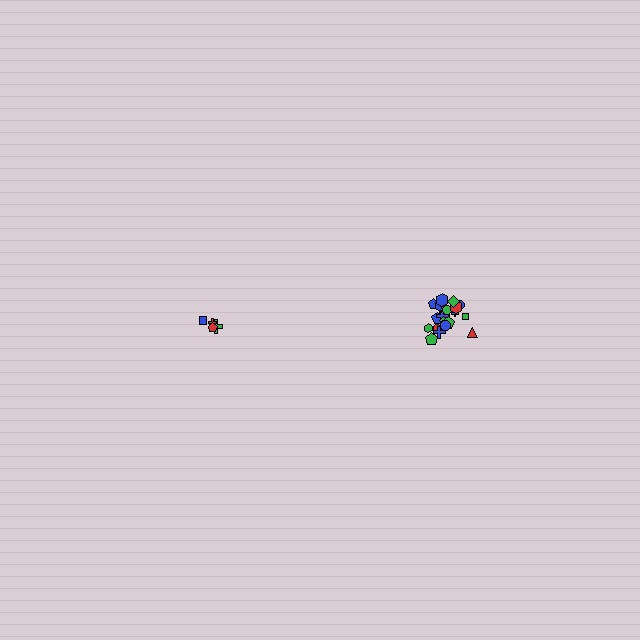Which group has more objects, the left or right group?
The right group.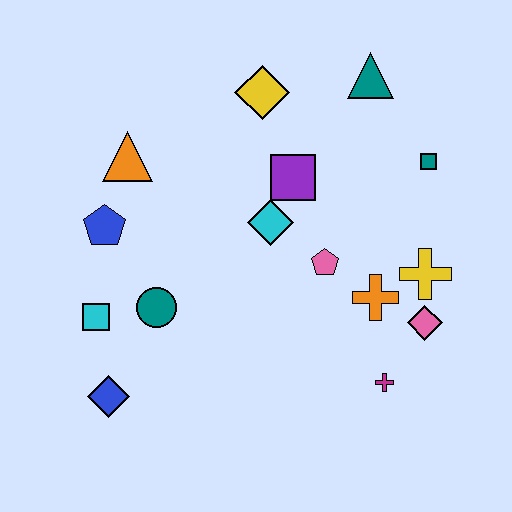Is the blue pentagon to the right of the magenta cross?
No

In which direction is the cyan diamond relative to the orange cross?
The cyan diamond is to the left of the orange cross.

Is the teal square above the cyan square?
Yes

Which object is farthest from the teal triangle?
The blue diamond is farthest from the teal triangle.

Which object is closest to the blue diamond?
The cyan square is closest to the blue diamond.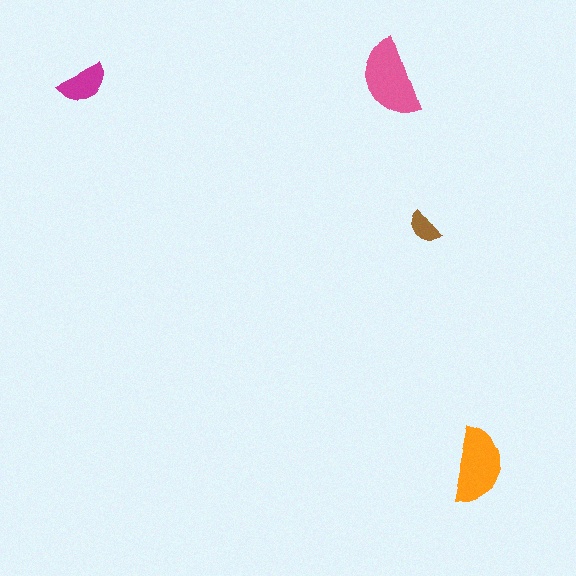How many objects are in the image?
There are 4 objects in the image.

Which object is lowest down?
The orange semicircle is bottommost.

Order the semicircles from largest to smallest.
the pink one, the orange one, the magenta one, the brown one.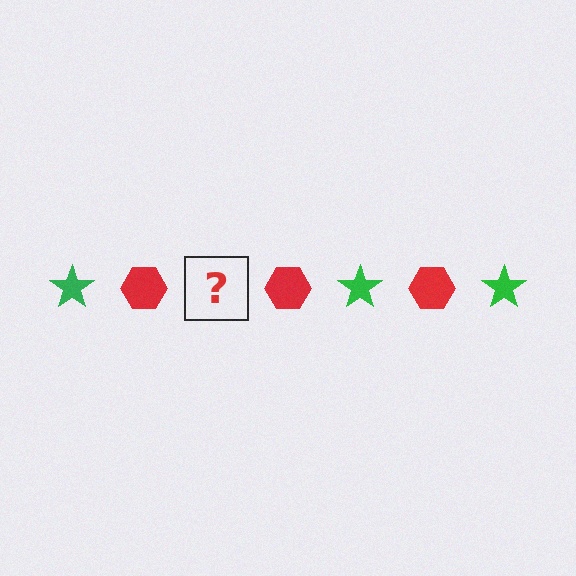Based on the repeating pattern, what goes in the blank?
The blank should be a green star.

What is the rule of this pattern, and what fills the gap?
The rule is that the pattern alternates between green star and red hexagon. The gap should be filled with a green star.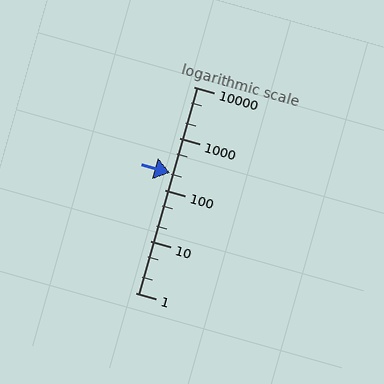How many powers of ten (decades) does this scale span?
The scale spans 4 decades, from 1 to 10000.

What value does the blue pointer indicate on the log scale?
The pointer indicates approximately 210.